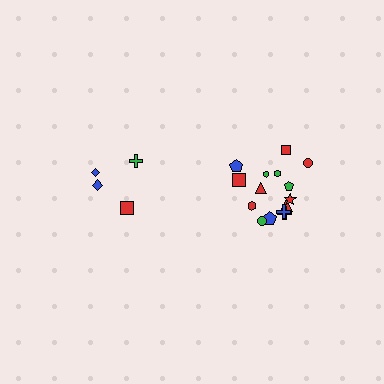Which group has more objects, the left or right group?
The right group.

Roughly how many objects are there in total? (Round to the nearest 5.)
Roughly 20 objects in total.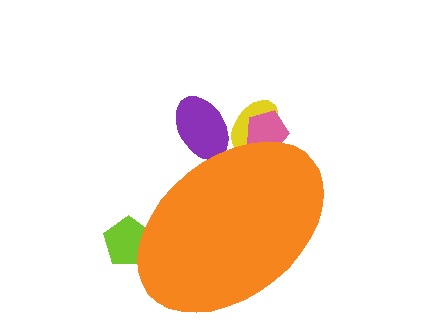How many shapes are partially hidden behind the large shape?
4 shapes are partially hidden.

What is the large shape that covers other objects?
An orange ellipse.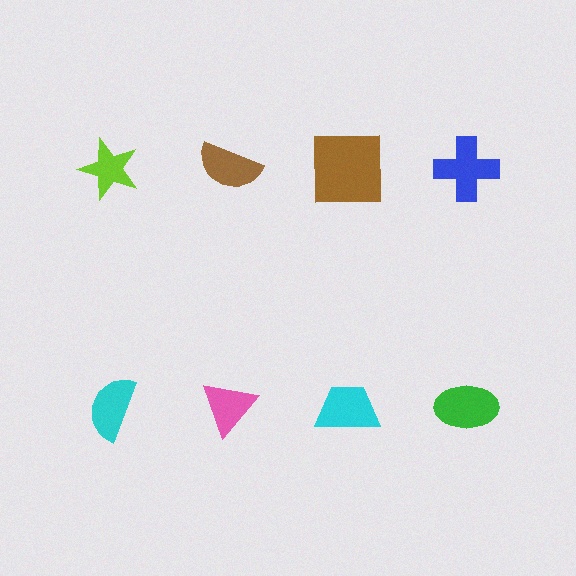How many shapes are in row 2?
4 shapes.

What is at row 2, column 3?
A cyan trapezoid.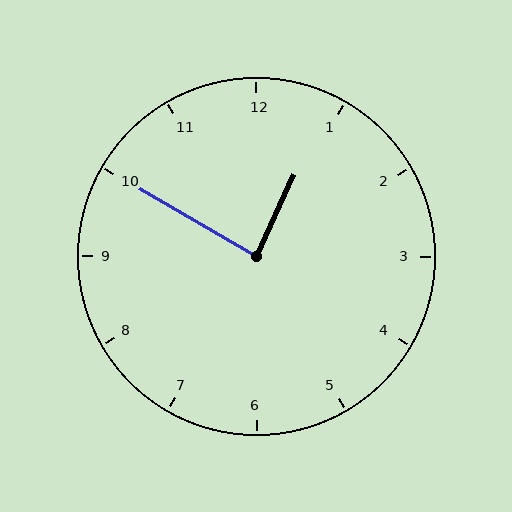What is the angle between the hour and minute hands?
Approximately 85 degrees.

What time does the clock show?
12:50.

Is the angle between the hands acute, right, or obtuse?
It is right.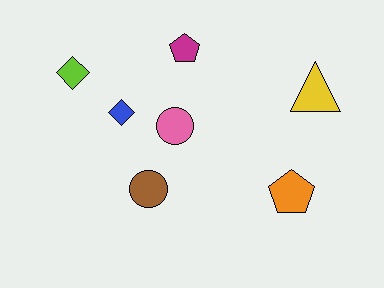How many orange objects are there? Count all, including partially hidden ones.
There is 1 orange object.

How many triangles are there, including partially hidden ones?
There is 1 triangle.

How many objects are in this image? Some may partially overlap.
There are 7 objects.